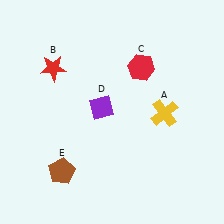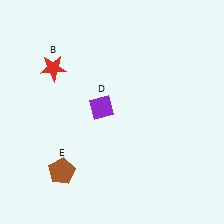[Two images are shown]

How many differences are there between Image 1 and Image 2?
There are 2 differences between the two images.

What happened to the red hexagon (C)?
The red hexagon (C) was removed in Image 2. It was in the top-right area of Image 1.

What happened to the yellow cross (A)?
The yellow cross (A) was removed in Image 2. It was in the bottom-right area of Image 1.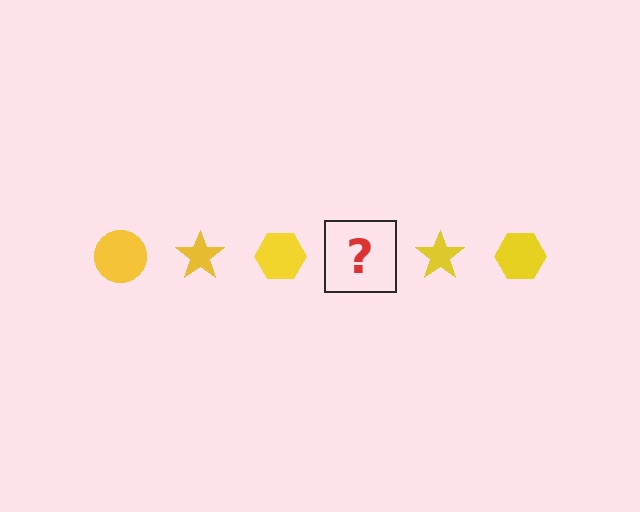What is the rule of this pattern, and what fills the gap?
The rule is that the pattern cycles through circle, star, hexagon shapes in yellow. The gap should be filled with a yellow circle.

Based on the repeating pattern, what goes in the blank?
The blank should be a yellow circle.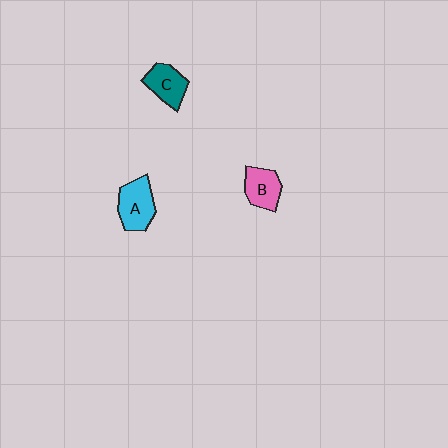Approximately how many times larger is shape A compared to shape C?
Approximately 1.2 times.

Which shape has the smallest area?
Shape B (pink).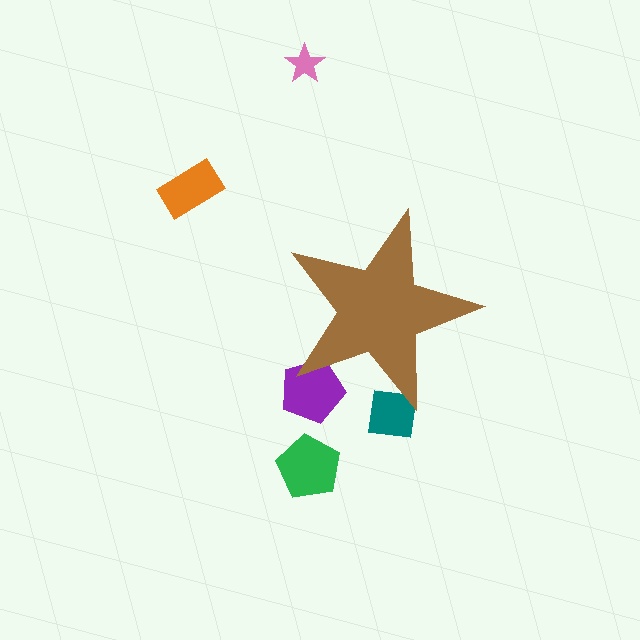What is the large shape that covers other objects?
A brown star.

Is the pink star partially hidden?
No, the pink star is fully visible.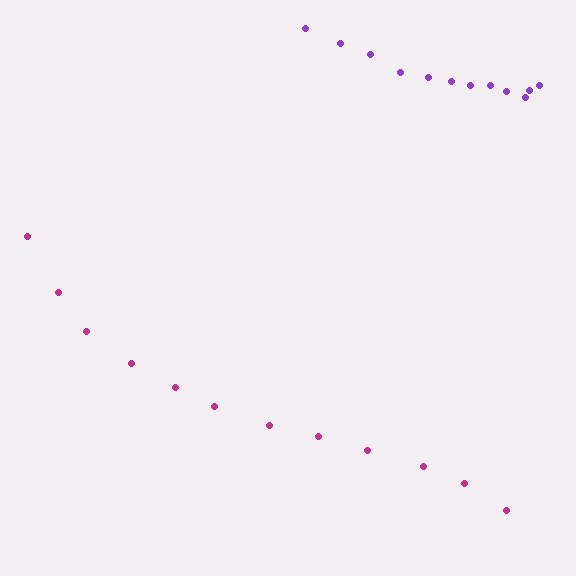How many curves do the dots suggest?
There are 2 distinct paths.